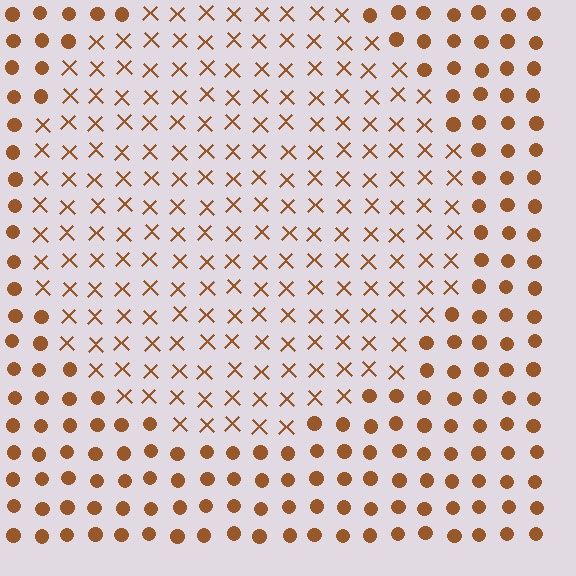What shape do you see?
I see a circle.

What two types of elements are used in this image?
The image uses X marks inside the circle region and circles outside it.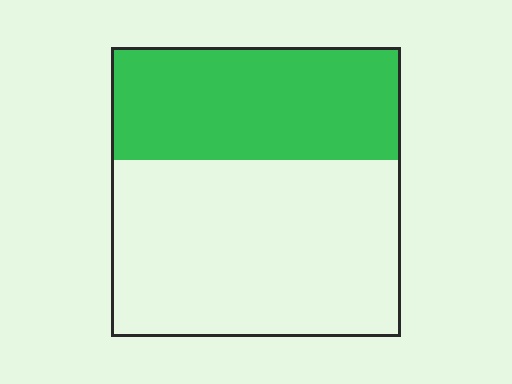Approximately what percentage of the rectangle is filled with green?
Approximately 40%.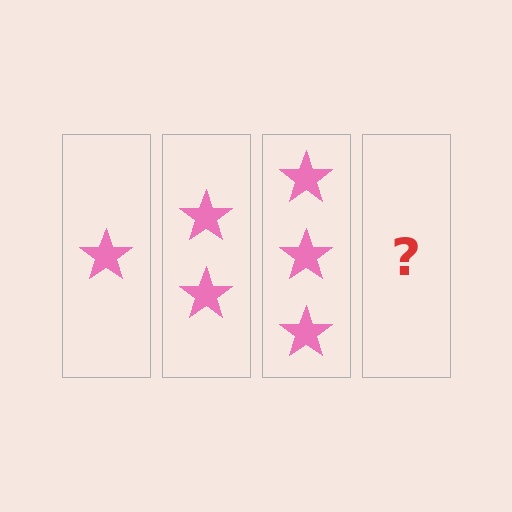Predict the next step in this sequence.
The next step is 4 stars.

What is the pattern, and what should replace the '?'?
The pattern is that each step adds one more star. The '?' should be 4 stars.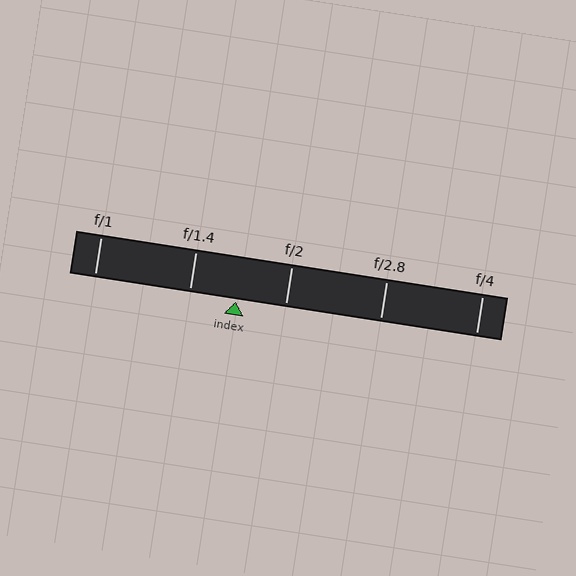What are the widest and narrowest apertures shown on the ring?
The widest aperture shown is f/1 and the narrowest is f/4.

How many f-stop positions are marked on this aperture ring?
There are 5 f-stop positions marked.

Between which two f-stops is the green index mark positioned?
The index mark is between f/1.4 and f/2.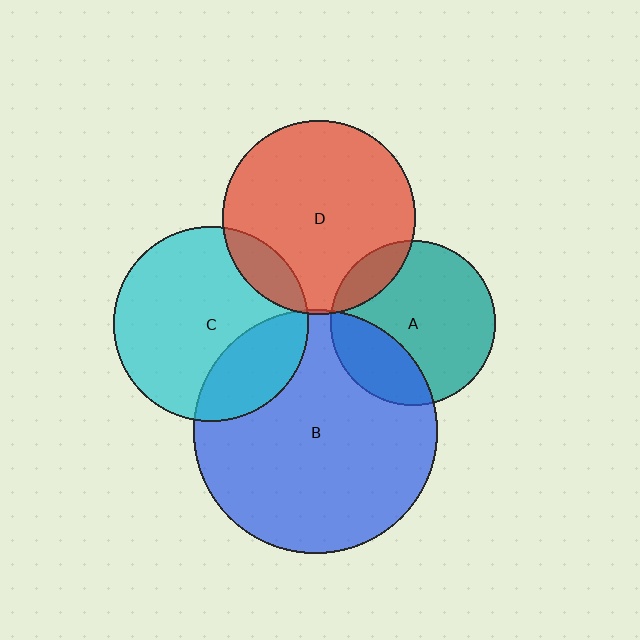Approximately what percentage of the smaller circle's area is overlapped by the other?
Approximately 5%.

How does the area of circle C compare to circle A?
Approximately 1.4 times.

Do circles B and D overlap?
Yes.